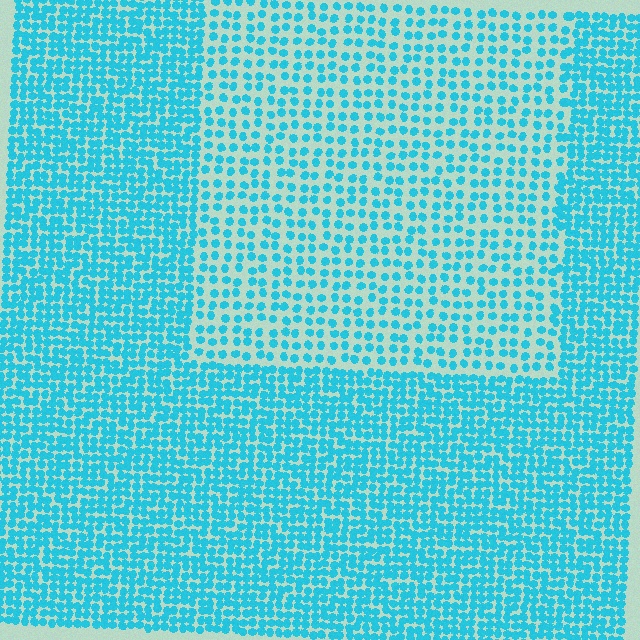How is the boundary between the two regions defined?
The boundary is defined by a change in element density (approximately 1.9x ratio). All elements are the same color, size, and shape.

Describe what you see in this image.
The image contains small cyan elements arranged at two different densities. A rectangle-shaped region is visible where the elements are less densely packed than the surrounding area.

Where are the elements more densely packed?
The elements are more densely packed outside the rectangle boundary.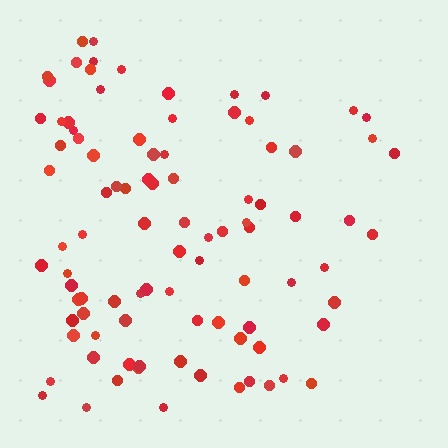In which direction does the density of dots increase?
From right to left, with the left side densest.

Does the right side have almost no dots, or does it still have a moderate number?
Still a moderate number, just noticeably fewer than the left.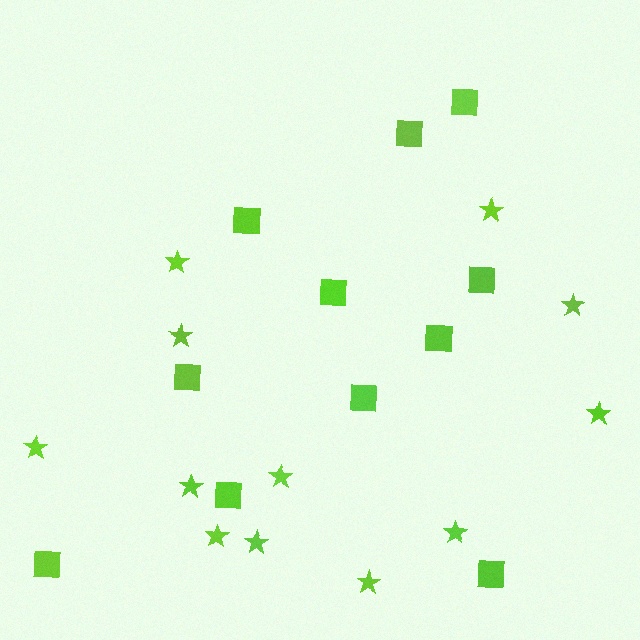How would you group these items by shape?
There are 2 groups: one group of stars (12) and one group of squares (11).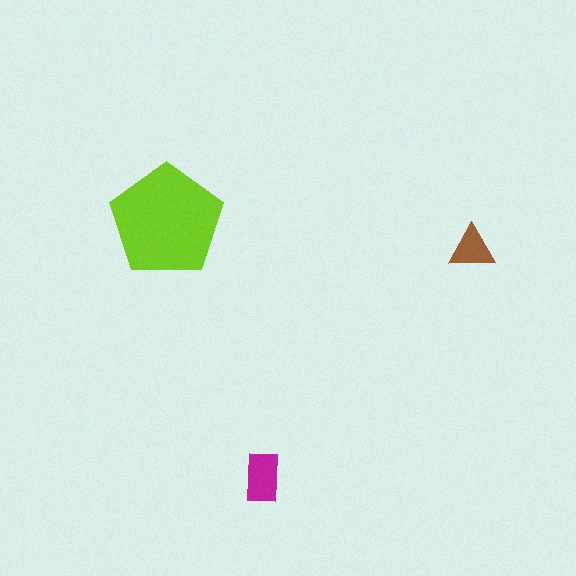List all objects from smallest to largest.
The brown triangle, the magenta rectangle, the lime pentagon.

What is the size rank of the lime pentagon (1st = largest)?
1st.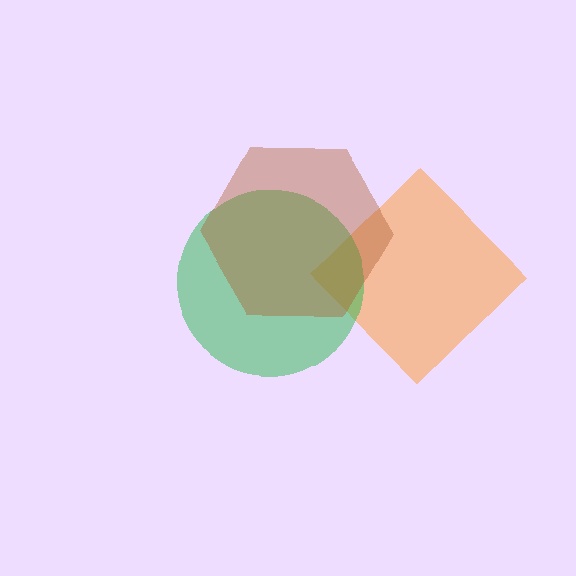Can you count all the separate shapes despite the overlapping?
Yes, there are 3 separate shapes.